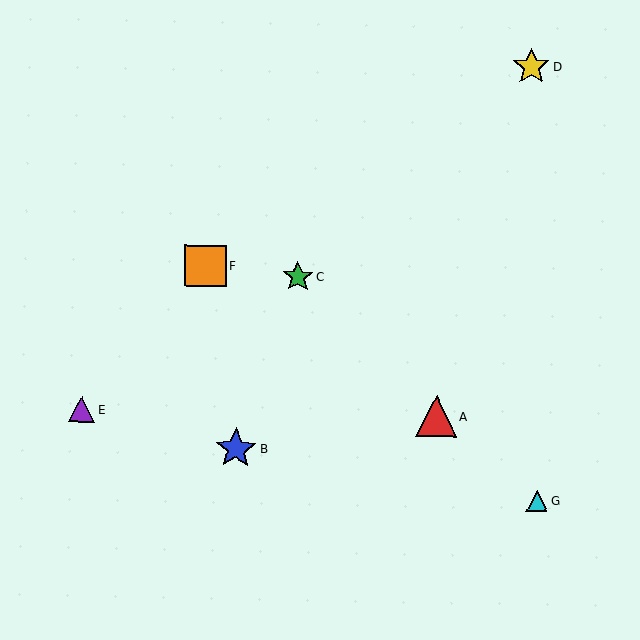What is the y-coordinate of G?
Object G is at y≈501.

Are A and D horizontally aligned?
No, A is at y≈416 and D is at y≈67.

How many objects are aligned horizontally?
2 objects (A, E) are aligned horizontally.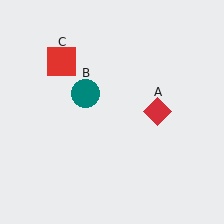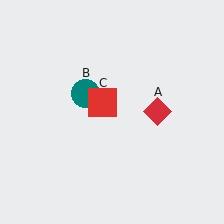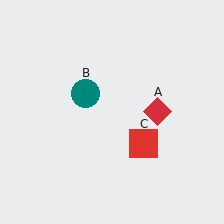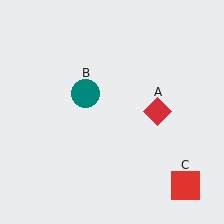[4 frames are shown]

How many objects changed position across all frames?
1 object changed position: red square (object C).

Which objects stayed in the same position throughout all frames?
Red diamond (object A) and teal circle (object B) remained stationary.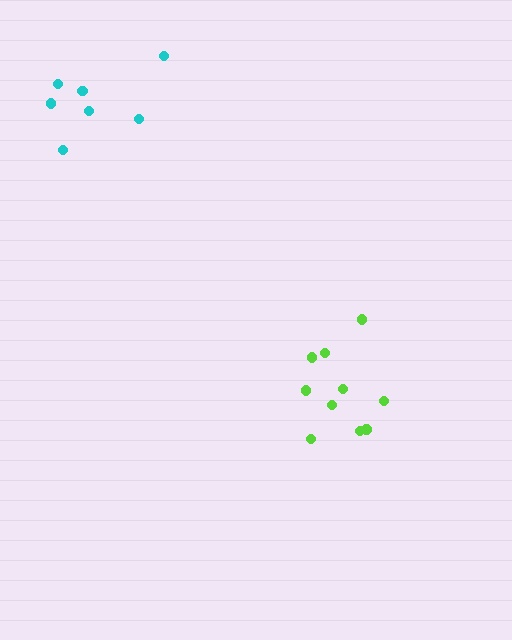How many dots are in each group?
Group 1: 7 dots, Group 2: 10 dots (17 total).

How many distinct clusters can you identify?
There are 2 distinct clusters.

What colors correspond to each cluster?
The clusters are colored: cyan, lime.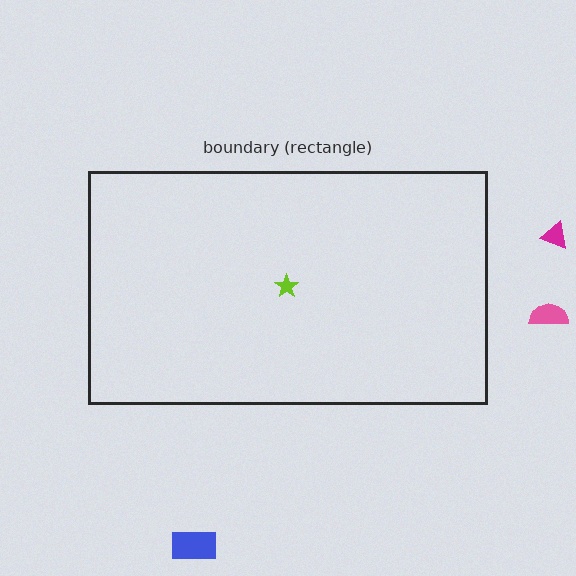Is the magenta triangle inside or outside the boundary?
Outside.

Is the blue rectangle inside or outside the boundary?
Outside.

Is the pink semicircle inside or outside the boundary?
Outside.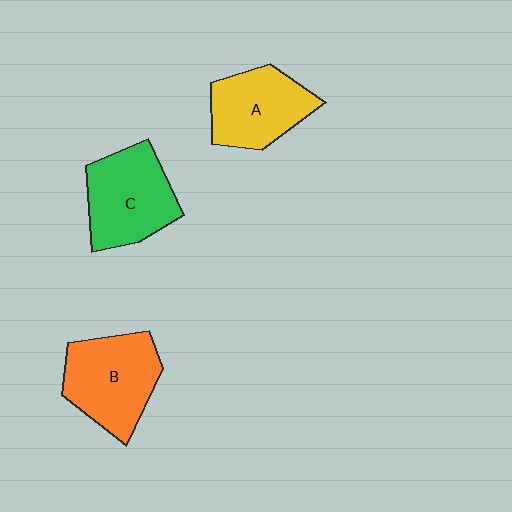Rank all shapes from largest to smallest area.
From largest to smallest: B (orange), C (green), A (yellow).